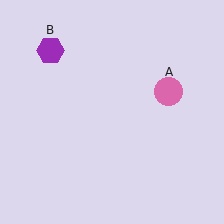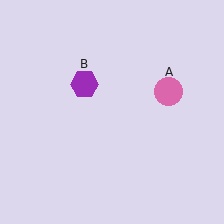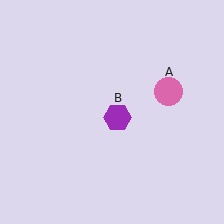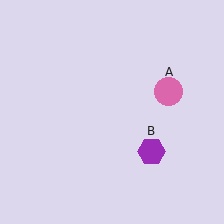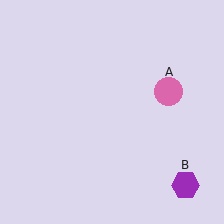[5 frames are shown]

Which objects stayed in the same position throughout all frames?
Pink circle (object A) remained stationary.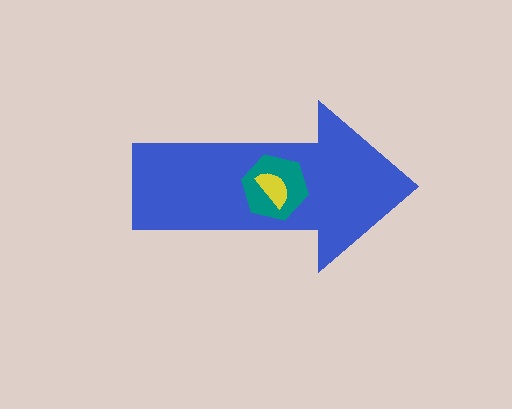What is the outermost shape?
The blue arrow.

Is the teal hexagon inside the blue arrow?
Yes.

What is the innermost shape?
The yellow semicircle.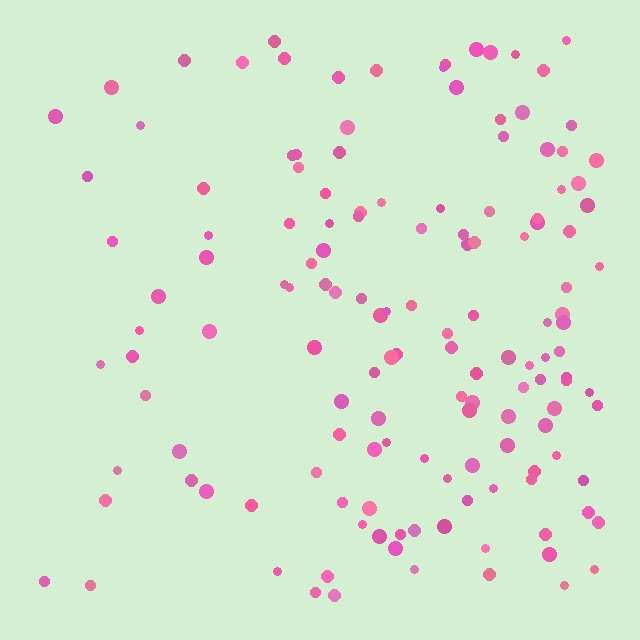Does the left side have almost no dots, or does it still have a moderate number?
Still a moderate number, just noticeably fewer than the right.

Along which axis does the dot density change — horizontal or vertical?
Horizontal.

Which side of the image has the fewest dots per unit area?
The left.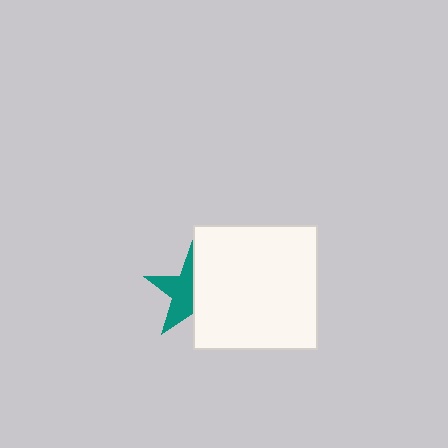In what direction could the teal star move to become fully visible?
The teal star could move left. That would shift it out from behind the white square entirely.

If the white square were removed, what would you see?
You would see the complete teal star.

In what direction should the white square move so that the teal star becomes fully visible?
The white square should move right. That is the shortest direction to clear the overlap and leave the teal star fully visible.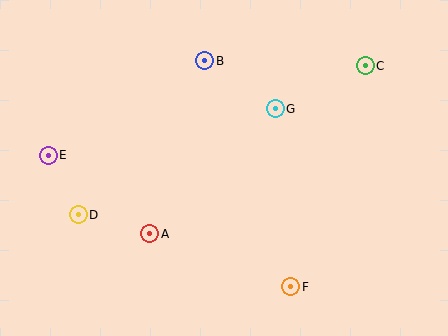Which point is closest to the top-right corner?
Point C is closest to the top-right corner.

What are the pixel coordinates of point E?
Point E is at (48, 155).